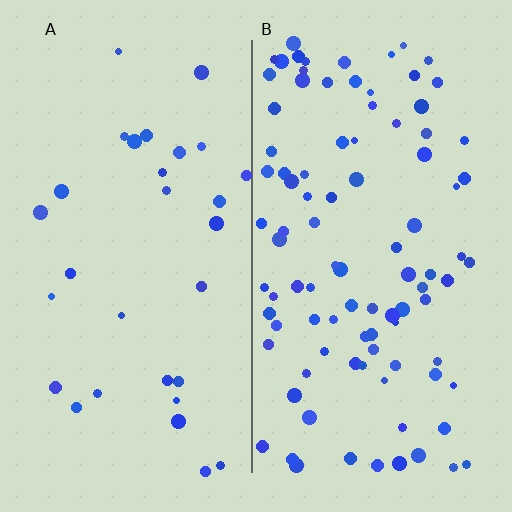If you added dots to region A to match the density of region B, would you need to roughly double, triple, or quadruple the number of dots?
Approximately triple.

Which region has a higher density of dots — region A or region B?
B (the right).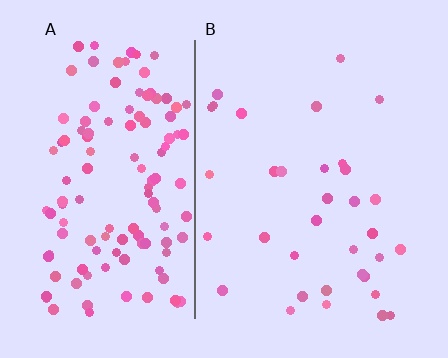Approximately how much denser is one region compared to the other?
Approximately 3.8× — region A over region B.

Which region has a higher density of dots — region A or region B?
A (the left).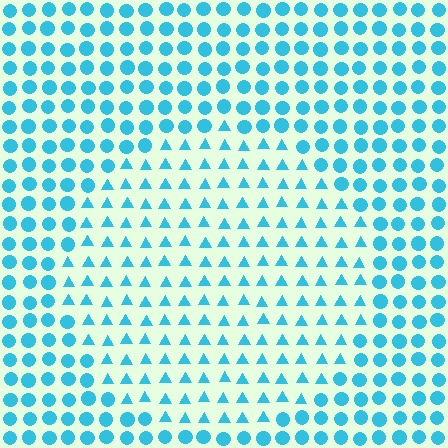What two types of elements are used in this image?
The image uses triangles inside the circle region and circles outside it.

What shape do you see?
I see a circle.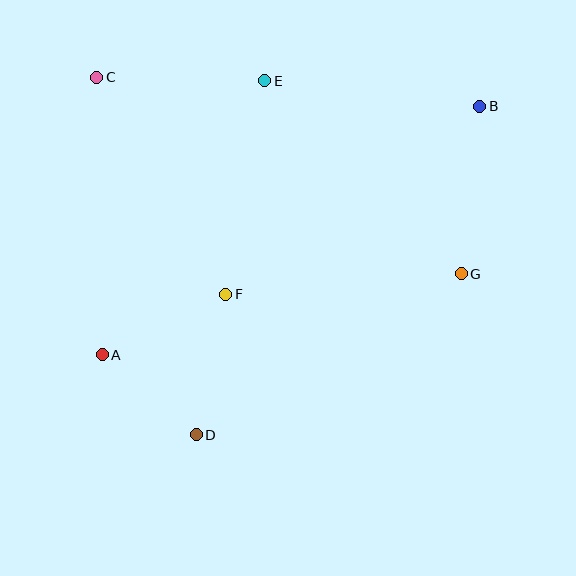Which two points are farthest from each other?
Points A and B are farthest from each other.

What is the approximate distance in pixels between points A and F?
The distance between A and F is approximately 138 pixels.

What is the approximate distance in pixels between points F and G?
The distance between F and G is approximately 236 pixels.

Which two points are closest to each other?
Points A and D are closest to each other.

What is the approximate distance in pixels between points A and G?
The distance between A and G is approximately 368 pixels.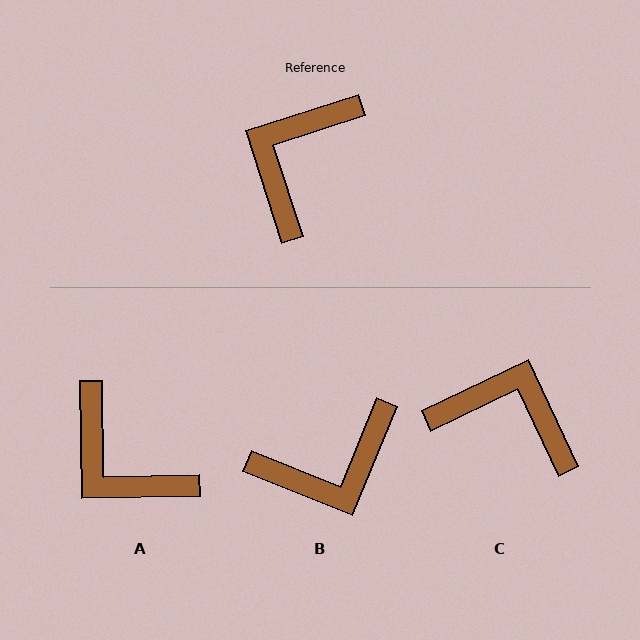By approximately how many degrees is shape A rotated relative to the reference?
Approximately 73 degrees counter-clockwise.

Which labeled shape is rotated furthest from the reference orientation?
B, about 140 degrees away.